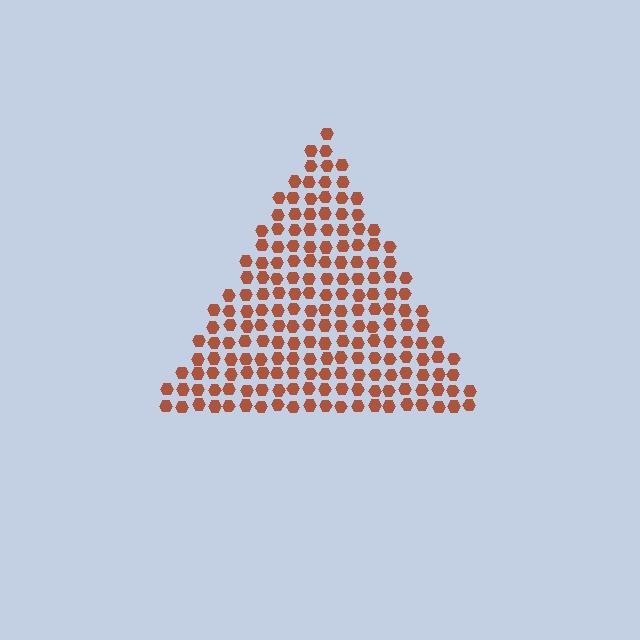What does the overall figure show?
The overall figure shows a triangle.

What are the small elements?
The small elements are hexagons.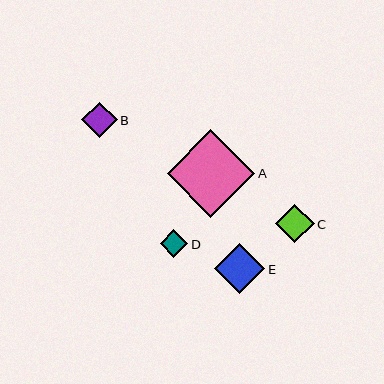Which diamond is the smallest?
Diamond D is the smallest with a size of approximately 28 pixels.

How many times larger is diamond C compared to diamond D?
Diamond C is approximately 1.4 times the size of diamond D.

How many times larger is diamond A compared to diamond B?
Diamond A is approximately 2.5 times the size of diamond B.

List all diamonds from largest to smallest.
From largest to smallest: A, E, C, B, D.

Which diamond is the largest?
Diamond A is the largest with a size of approximately 88 pixels.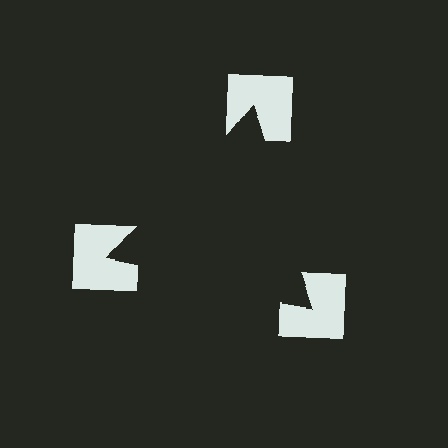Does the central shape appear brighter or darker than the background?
It typically appears slightly darker than the background, even though no actual brightness change is drawn.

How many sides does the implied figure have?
3 sides.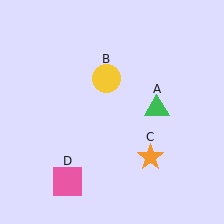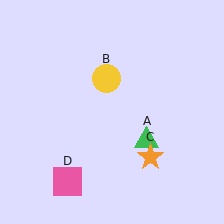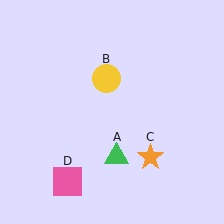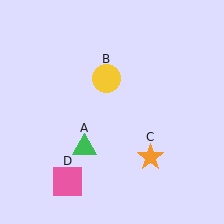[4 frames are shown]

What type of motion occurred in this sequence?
The green triangle (object A) rotated clockwise around the center of the scene.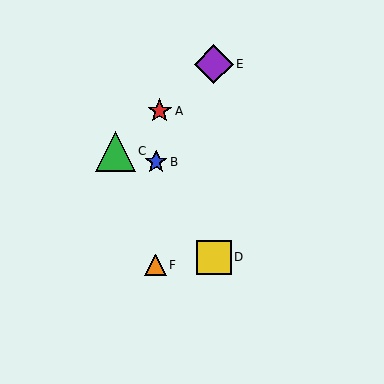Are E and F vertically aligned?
No, E is at x≈214 and F is at x≈155.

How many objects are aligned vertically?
2 objects (D, E) are aligned vertically.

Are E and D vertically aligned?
Yes, both are at x≈214.